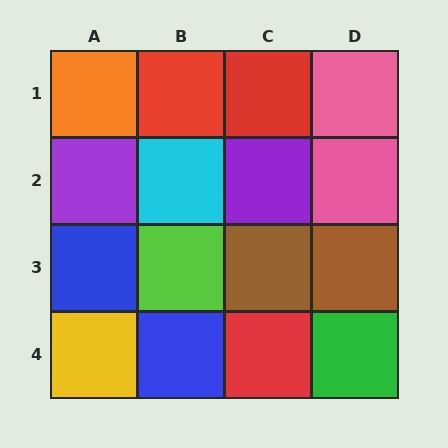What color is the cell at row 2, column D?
Pink.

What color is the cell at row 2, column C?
Purple.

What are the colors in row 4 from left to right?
Yellow, blue, red, green.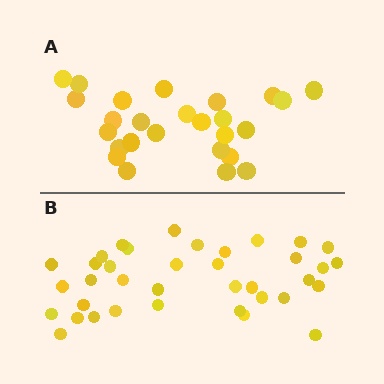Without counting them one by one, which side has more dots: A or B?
Region B (the bottom region) has more dots.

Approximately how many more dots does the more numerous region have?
Region B has roughly 12 or so more dots than region A.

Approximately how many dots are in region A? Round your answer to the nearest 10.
About 30 dots. (The exact count is 26, which rounds to 30.)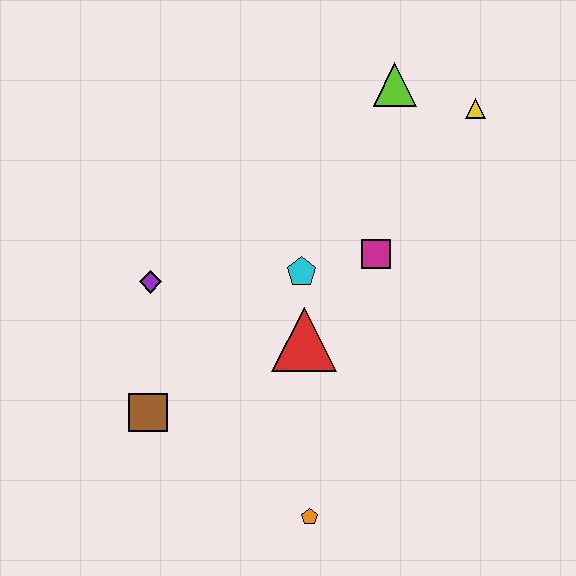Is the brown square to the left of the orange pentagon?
Yes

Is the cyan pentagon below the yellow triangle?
Yes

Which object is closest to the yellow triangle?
The lime triangle is closest to the yellow triangle.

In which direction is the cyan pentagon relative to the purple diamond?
The cyan pentagon is to the right of the purple diamond.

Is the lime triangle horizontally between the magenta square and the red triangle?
No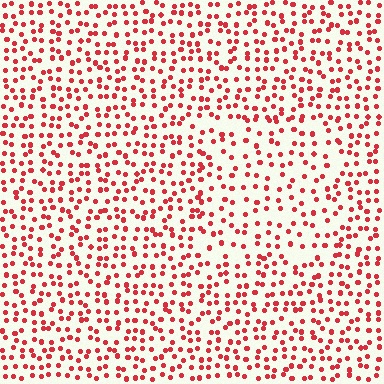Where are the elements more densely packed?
The elements are more densely packed outside the rectangle boundary.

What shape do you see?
I see a rectangle.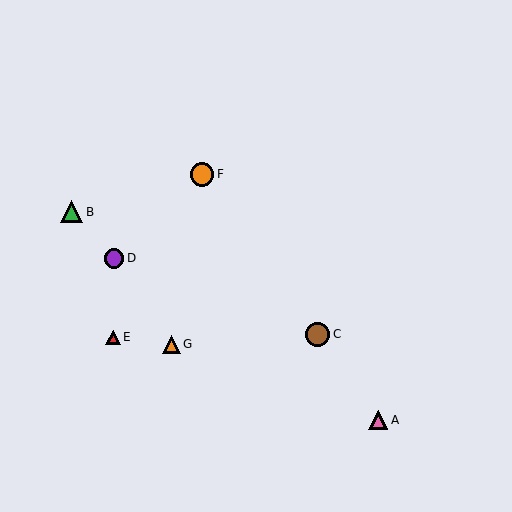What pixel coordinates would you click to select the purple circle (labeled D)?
Click at (114, 258) to select the purple circle D.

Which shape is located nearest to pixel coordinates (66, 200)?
The green triangle (labeled B) at (72, 212) is nearest to that location.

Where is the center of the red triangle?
The center of the red triangle is at (113, 337).